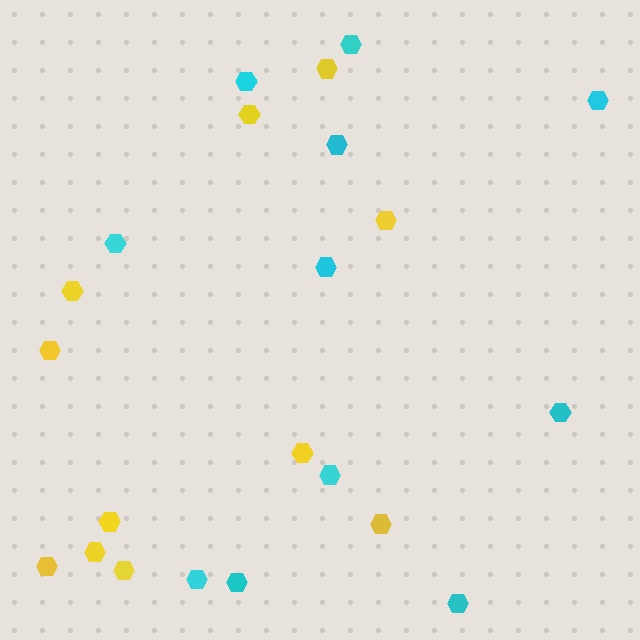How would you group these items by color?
There are 2 groups: one group of cyan hexagons (11) and one group of yellow hexagons (11).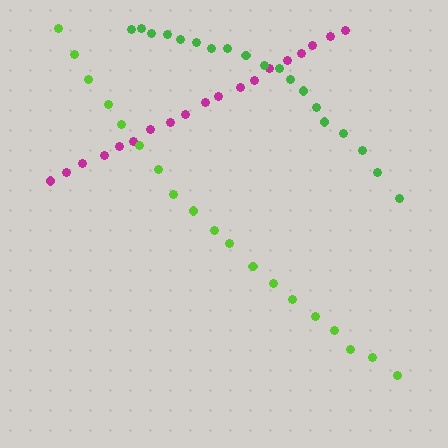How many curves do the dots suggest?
There are 3 distinct paths.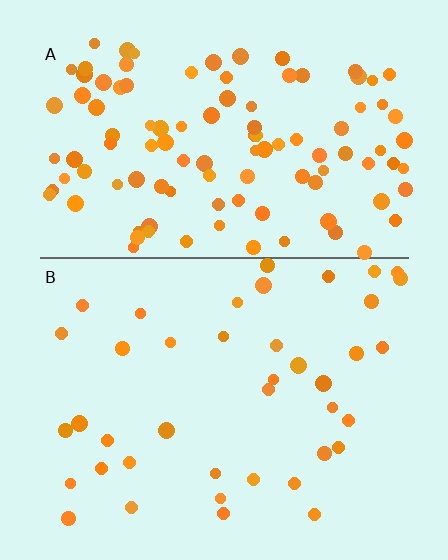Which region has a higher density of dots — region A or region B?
A (the top).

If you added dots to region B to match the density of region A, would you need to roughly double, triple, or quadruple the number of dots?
Approximately triple.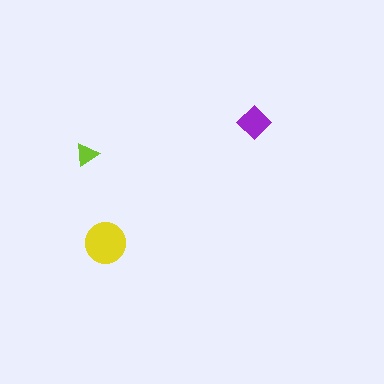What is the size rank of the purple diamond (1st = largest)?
2nd.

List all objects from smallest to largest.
The lime triangle, the purple diamond, the yellow circle.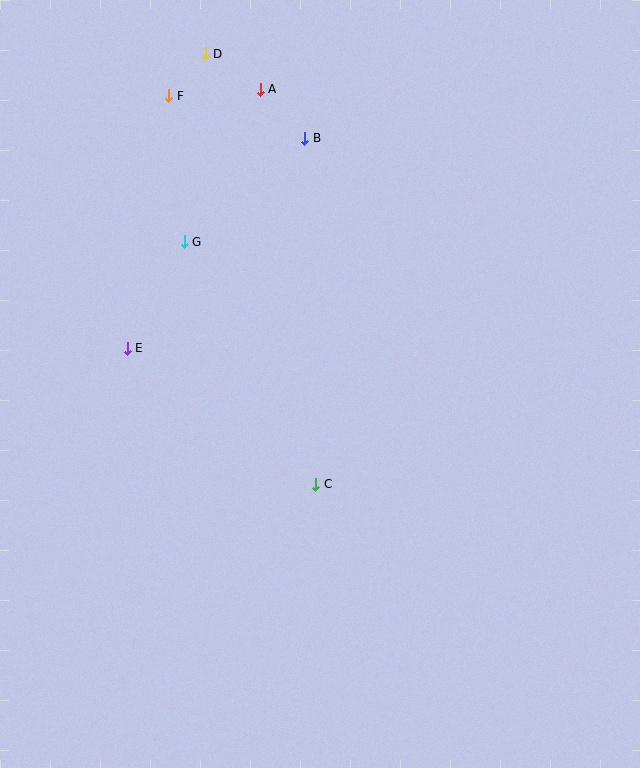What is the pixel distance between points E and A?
The distance between E and A is 291 pixels.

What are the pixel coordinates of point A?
Point A is at (260, 89).